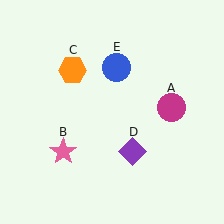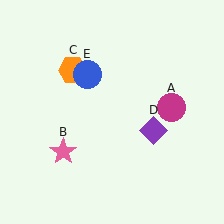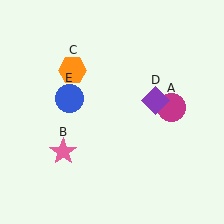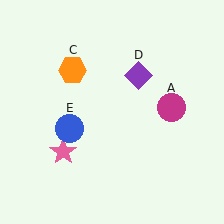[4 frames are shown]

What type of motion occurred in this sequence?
The purple diamond (object D), blue circle (object E) rotated counterclockwise around the center of the scene.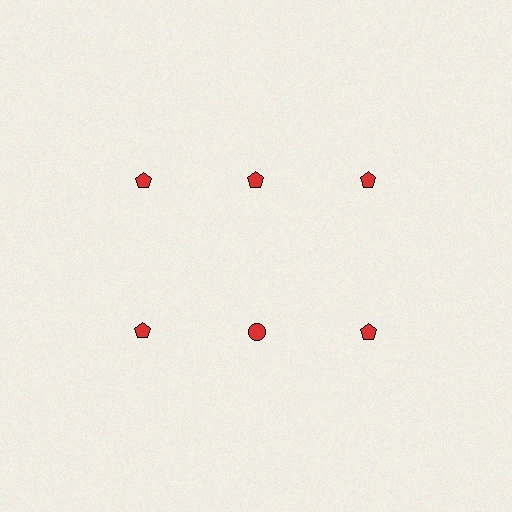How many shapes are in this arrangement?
There are 6 shapes arranged in a grid pattern.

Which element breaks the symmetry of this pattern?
The red circle in the second row, second from left column breaks the symmetry. All other shapes are red pentagons.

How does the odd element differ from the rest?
It has a different shape: circle instead of pentagon.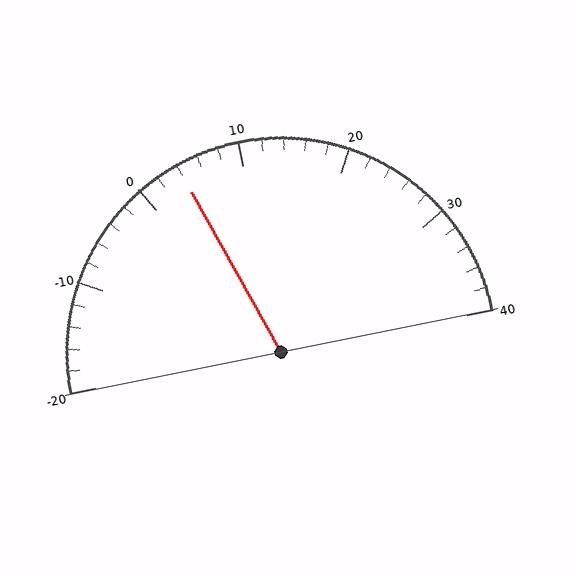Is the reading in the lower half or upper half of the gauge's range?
The reading is in the lower half of the range (-20 to 40).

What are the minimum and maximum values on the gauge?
The gauge ranges from -20 to 40.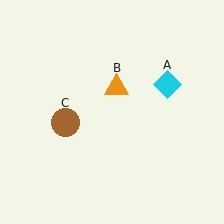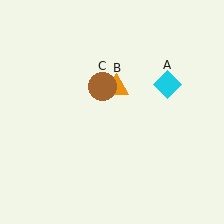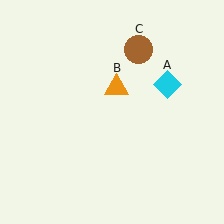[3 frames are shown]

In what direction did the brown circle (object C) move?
The brown circle (object C) moved up and to the right.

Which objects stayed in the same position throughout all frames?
Cyan diamond (object A) and orange triangle (object B) remained stationary.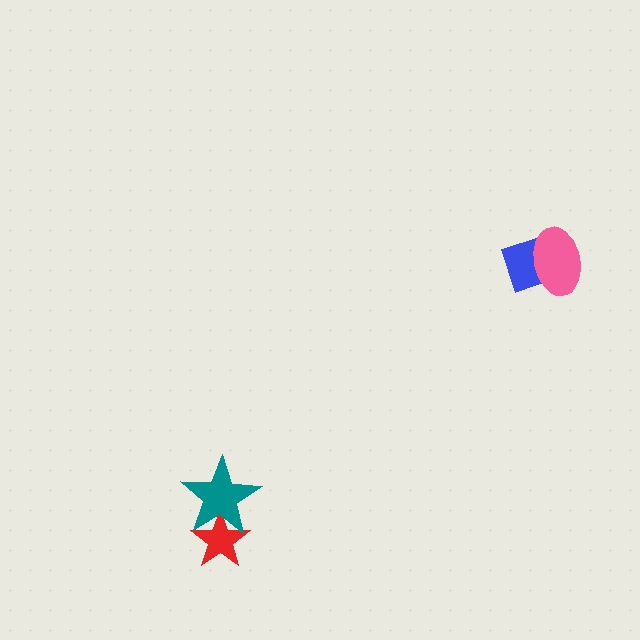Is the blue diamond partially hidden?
Yes, it is partially covered by another shape.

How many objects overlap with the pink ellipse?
1 object overlaps with the pink ellipse.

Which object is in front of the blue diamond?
The pink ellipse is in front of the blue diamond.